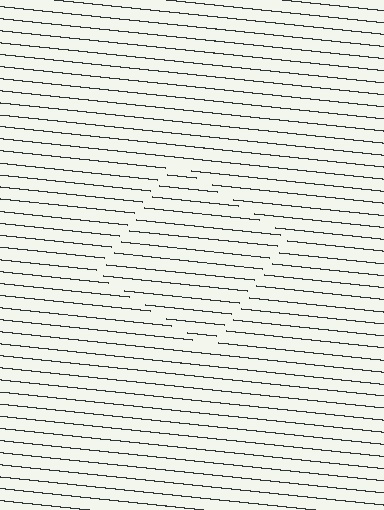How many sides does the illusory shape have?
4 sides — the line-ends trace a square.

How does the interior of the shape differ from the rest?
The interior of the shape contains the same grating, shifted by half a period — the contour is defined by the phase discontinuity where line-ends from the inner and outer gratings abut.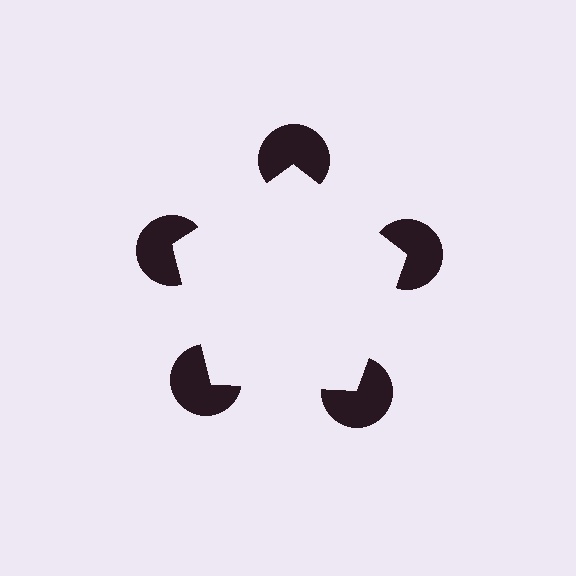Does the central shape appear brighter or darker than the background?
It typically appears slightly brighter than the background, even though no actual brightness change is drawn.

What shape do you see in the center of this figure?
An illusory pentagon — its edges are inferred from the aligned wedge cuts in the pac-man discs, not physically drawn.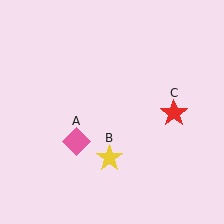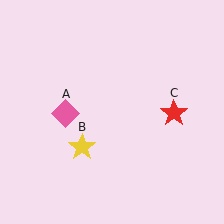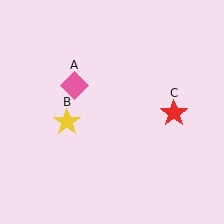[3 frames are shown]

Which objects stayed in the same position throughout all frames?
Red star (object C) remained stationary.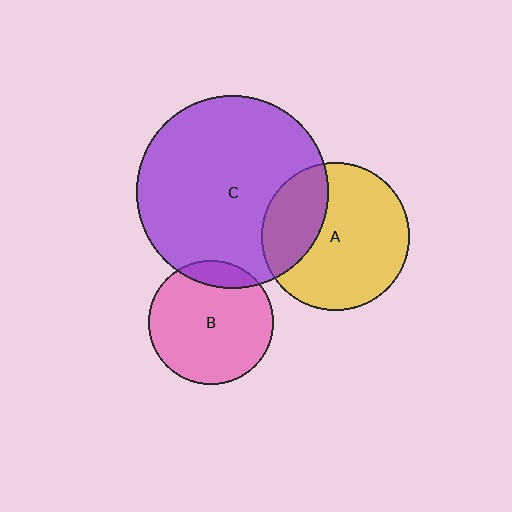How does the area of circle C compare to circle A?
Approximately 1.7 times.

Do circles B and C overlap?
Yes.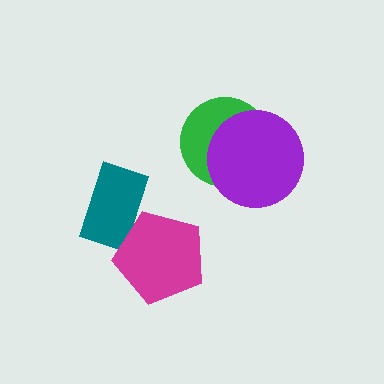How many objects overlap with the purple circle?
1 object overlaps with the purple circle.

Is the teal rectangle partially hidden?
Yes, it is partially covered by another shape.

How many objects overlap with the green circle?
1 object overlaps with the green circle.